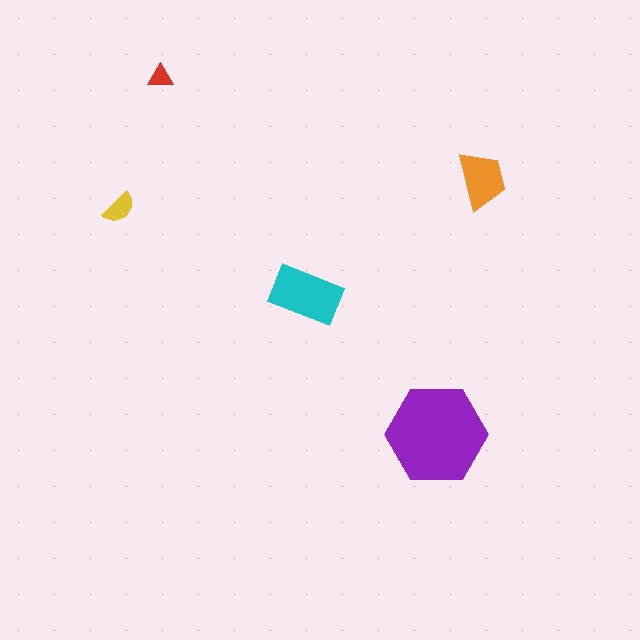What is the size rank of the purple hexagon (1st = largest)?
1st.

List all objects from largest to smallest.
The purple hexagon, the cyan rectangle, the orange trapezoid, the yellow semicircle, the red triangle.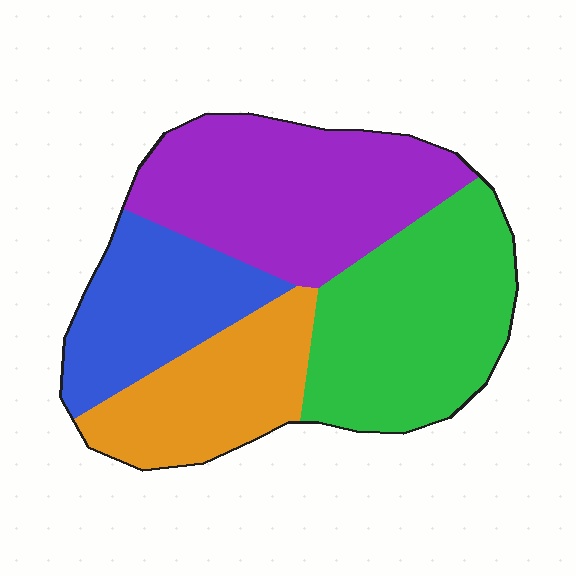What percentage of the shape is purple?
Purple takes up about one third (1/3) of the shape.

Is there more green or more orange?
Green.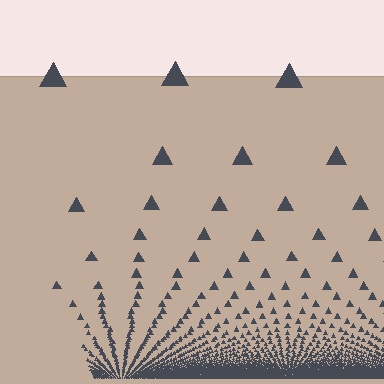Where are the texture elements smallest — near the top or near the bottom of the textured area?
Near the bottom.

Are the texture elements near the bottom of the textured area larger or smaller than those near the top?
Smaller. The gradient is inverted — elements near the bottom are smaller and denser.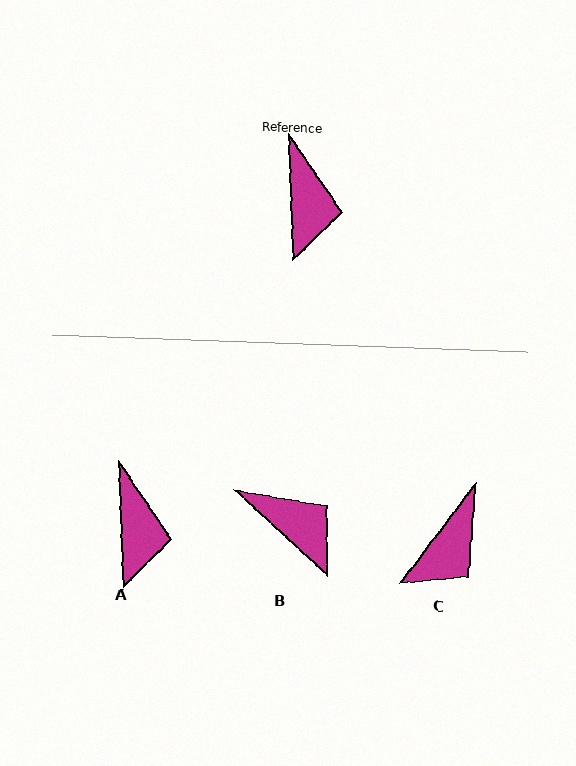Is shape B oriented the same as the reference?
No, it is off by about 45 degrees.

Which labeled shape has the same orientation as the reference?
A.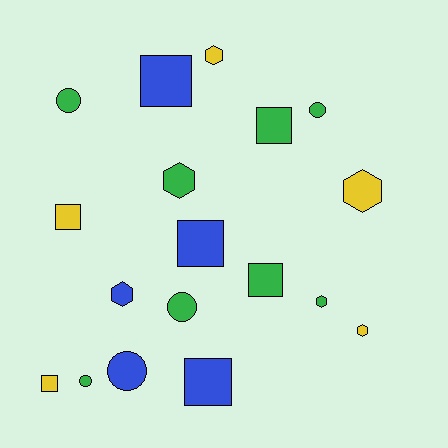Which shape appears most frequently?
Square, with 7 objects.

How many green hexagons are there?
There are 2 green hexagons.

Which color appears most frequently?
Green, with 8 objects.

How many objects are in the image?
There are 18 objects.